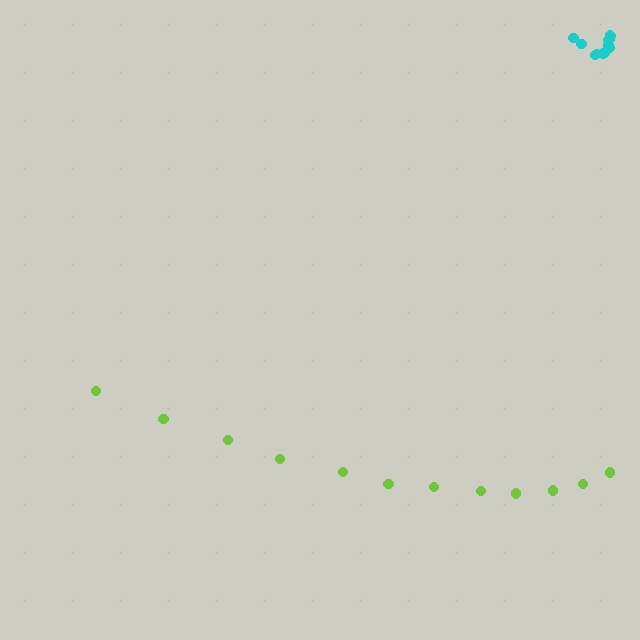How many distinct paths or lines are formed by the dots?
There are 2 distinct paths.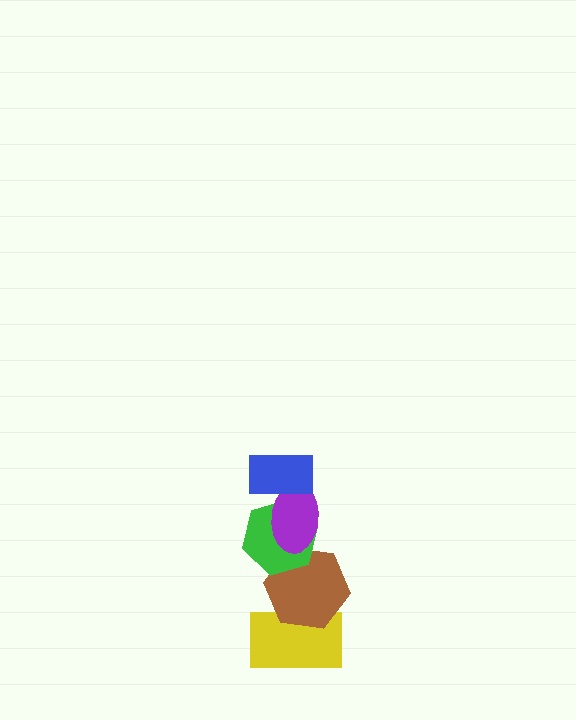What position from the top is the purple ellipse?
The purple ellipse is 2nd from the top.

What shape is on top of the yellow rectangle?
The brown hexagon is on top of the yellow rectangle.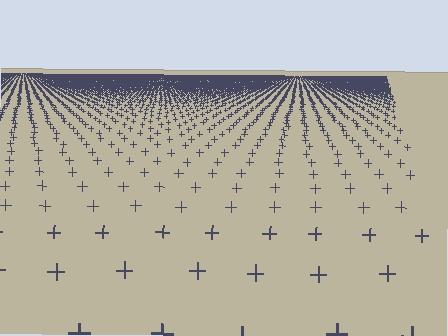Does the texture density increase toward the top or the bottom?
Density increases toward the top.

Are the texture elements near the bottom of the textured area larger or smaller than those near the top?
Larger. Near the bottom, elements are closer to the viewer and appear at a bigger on-screen size.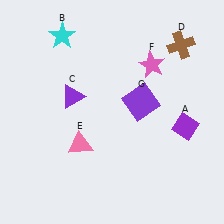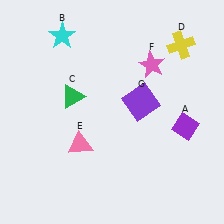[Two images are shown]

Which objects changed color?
C changed from purple to green. D changed from brown to yellow.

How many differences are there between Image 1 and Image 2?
There are 2 differences between the two images.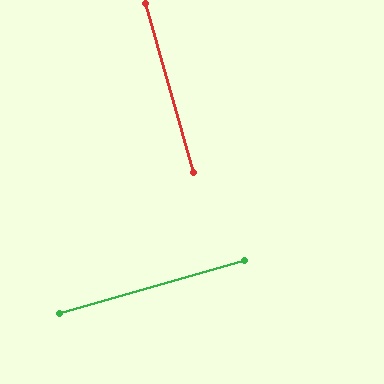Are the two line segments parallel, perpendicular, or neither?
Perpendicular — they meet at approximately 90°.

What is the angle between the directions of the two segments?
Approximately 90 degrees.